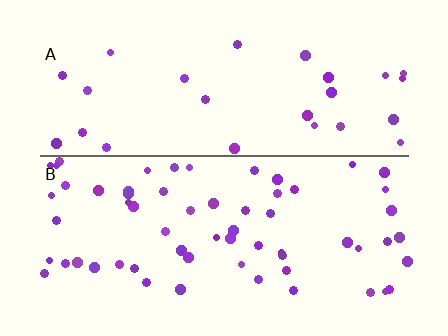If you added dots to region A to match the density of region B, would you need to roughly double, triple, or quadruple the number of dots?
Approximately double.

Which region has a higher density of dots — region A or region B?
B (the bottom).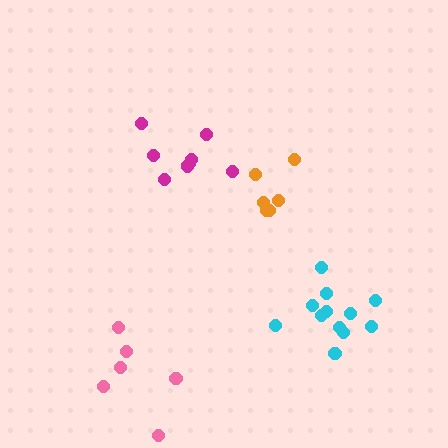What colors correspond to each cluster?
The clusters are colored: orange, magenta, cyan, pink.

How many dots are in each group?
Group 1: 6 dots, Group 2: 8 dots, Group 3: 12 dots, Group 4: 6 dots (32 total).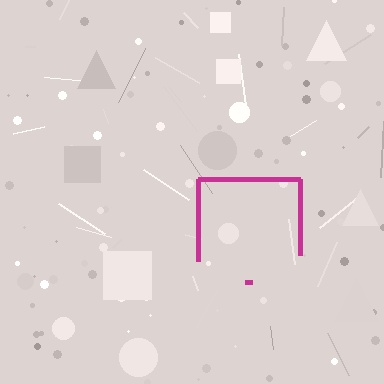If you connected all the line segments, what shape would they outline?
They would outline a square.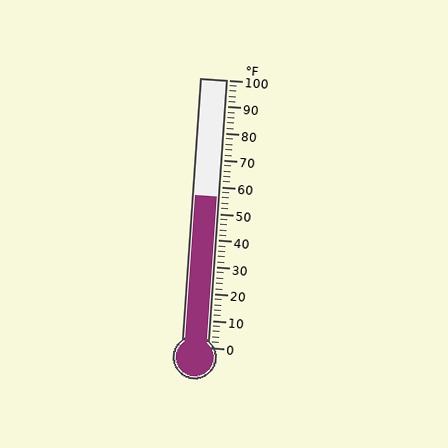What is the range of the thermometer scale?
The thermometer scale ranges from 0°F to 100°F.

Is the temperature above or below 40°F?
The temperature is above 40°F.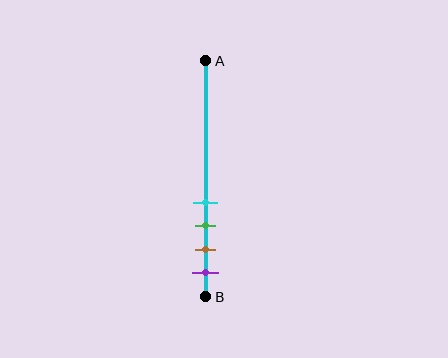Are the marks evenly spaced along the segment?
Yes, the marks are approximately evenly spaced.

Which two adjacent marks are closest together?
The cyan and green marks are the closest adjacent pair.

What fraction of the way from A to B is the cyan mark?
The cyan mark is approximately 60% (0.6) of the way from A to B.